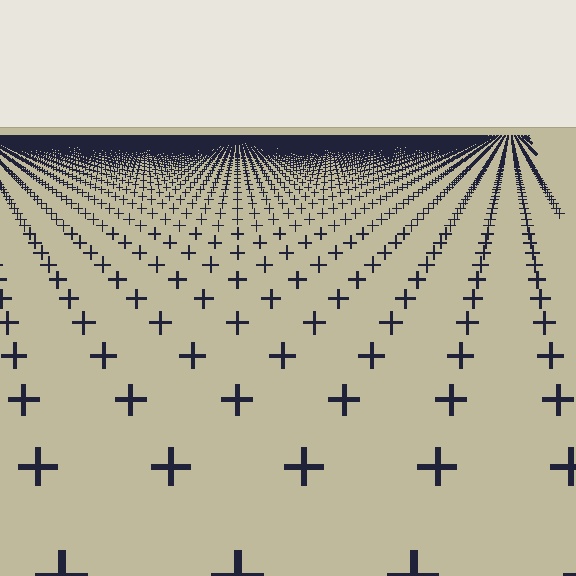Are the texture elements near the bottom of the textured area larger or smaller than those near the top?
Larger. Near the bottom, elements are closer to the viewer and appear at a bigger on-screen size.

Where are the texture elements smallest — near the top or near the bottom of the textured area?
Near the top.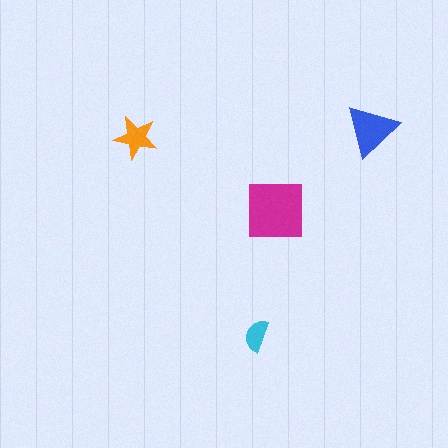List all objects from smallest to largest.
The cyan semicircle, the orange star, the blue triangle, the magenta square.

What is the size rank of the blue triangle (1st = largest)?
2nd.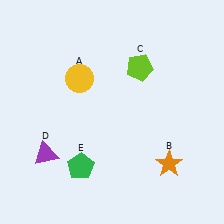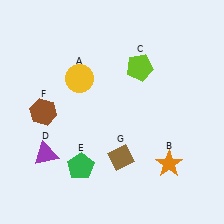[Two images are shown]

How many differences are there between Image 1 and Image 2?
There are 2 differences between the two images.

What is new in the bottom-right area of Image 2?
A brown diamond (G) was added in the bottom-right area of Image 2.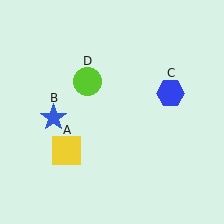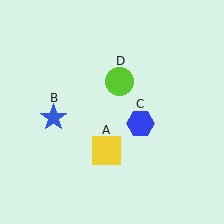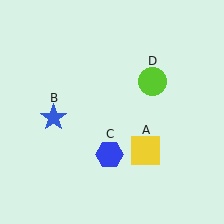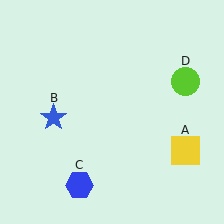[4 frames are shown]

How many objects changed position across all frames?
3 objects changed position: yellow square (object A), blue hexagon (object C), lime circle (object D).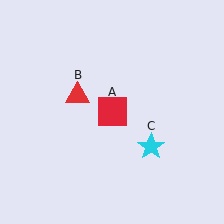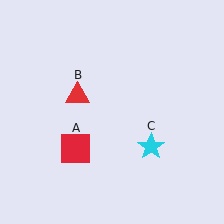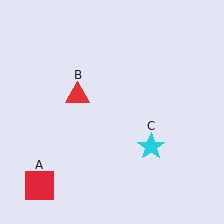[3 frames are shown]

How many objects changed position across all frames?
1 object changed position: red square (object A).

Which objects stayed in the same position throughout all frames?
Red triangle (object B) and cyan star (object C) remained stationary.